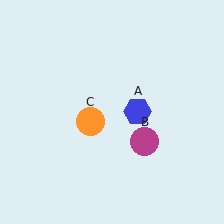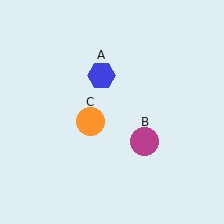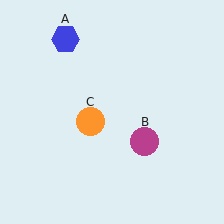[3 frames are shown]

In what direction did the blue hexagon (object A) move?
The blue hexagon (object A) moved up and to the left.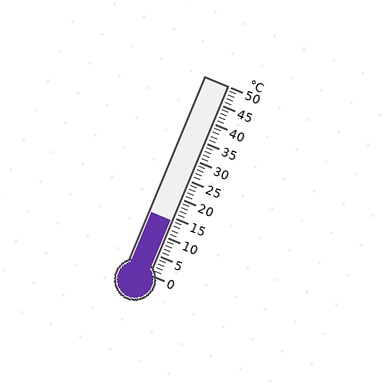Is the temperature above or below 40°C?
The temperature is below 40°C.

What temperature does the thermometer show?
The thermometer shows approximately 14°C.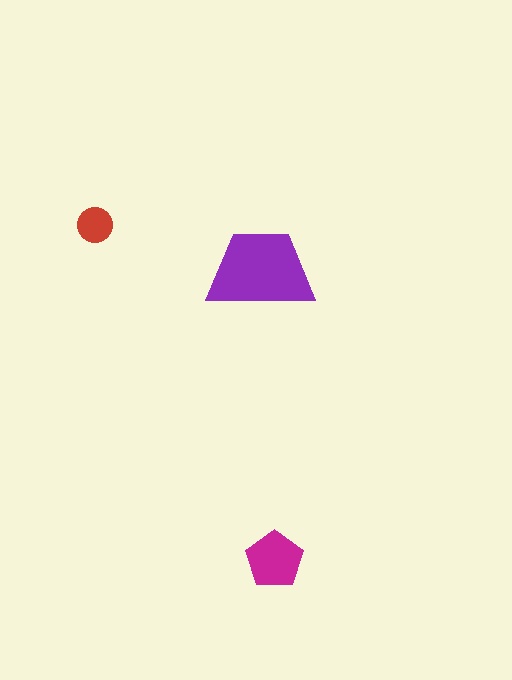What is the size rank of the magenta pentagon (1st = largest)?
2nd.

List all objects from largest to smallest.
The purple trapezoid, the magenta pentagon, the red circle.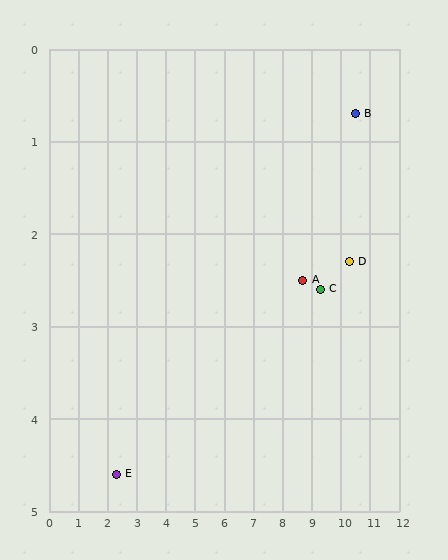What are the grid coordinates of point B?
Point B is at approximately (10.5, 0.7).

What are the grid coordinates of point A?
Point A is at approximately (8.7, 2.5).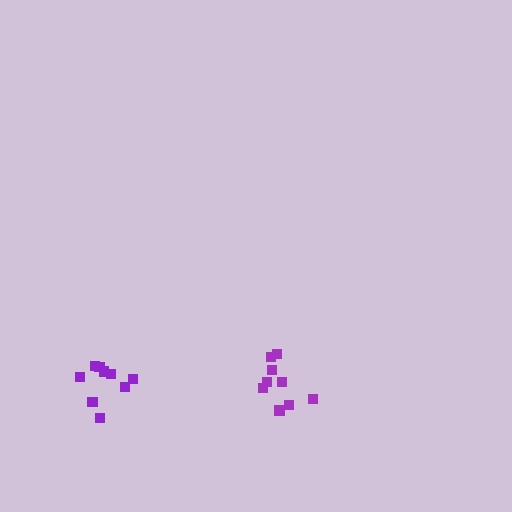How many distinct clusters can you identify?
There are 2 distinct clusters.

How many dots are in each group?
Group 1: 9 dots, Group 2: 9 dots (18 total).